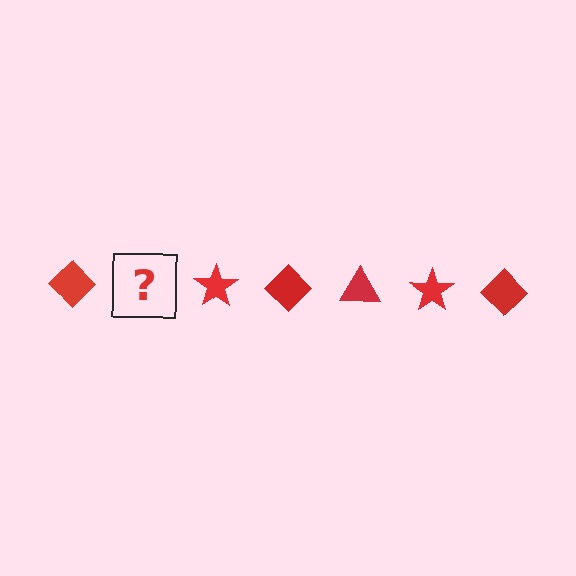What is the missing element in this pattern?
The missing element is a red triangle.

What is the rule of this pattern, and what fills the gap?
The rule is that the pattern cycles through diamond, triangle, star shapes in red. The gap should be filled with a red triangle.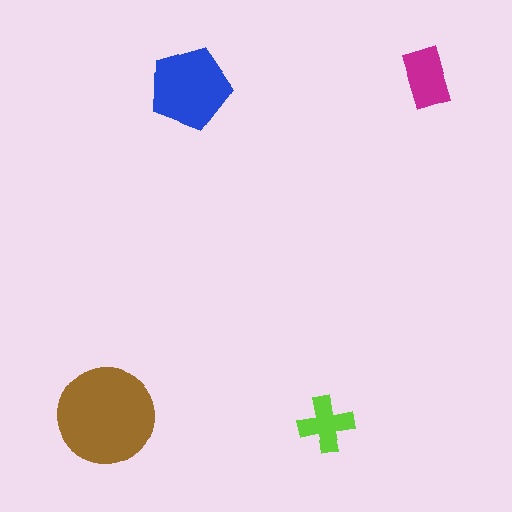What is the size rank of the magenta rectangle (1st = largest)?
3rd.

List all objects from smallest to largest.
The lime cross, the magenta rectangle, the blue pentagon, the brown circle.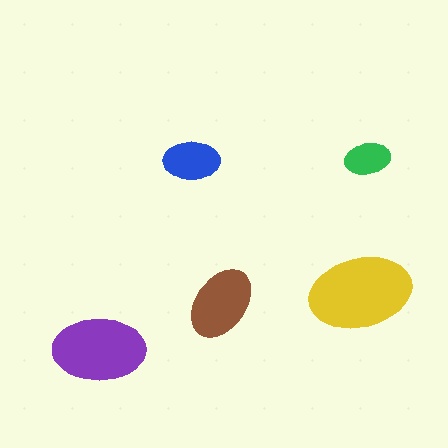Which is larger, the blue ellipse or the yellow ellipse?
The yellow one.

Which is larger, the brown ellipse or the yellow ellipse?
The yellow one.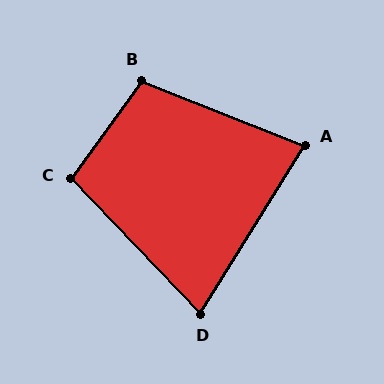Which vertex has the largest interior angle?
B, at approximately 104 degrees.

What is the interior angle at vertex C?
Approximately 100 degrees (obtuse).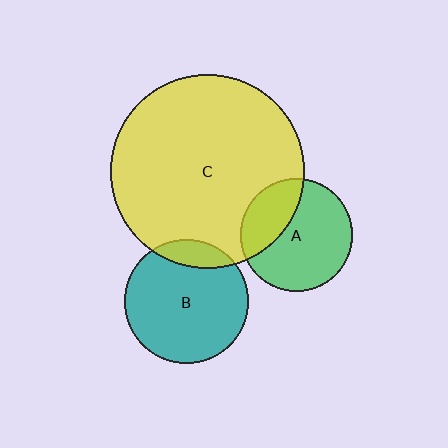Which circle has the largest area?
Circle C (yellow).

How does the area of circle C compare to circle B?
Approximately 2.5 times.